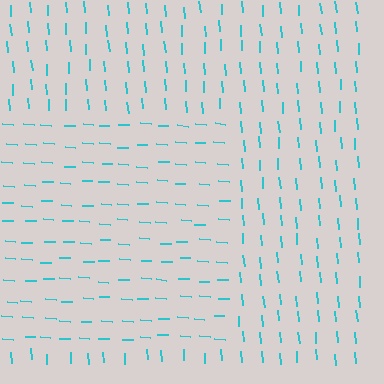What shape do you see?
I see a rectangle.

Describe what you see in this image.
The image is filled with small cyan line segments. A rectangle region in the image has lines oriented differently from the surrounding lines, creating a visible texture boundary.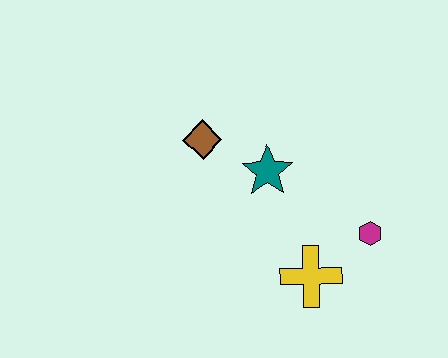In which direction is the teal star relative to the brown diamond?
The teal star is to the right of the brown diamond.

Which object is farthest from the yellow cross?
The brown diamond is farthest from the yellow cross.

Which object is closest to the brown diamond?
The teal star is closest to the brown diamond.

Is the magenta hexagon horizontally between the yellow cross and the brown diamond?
No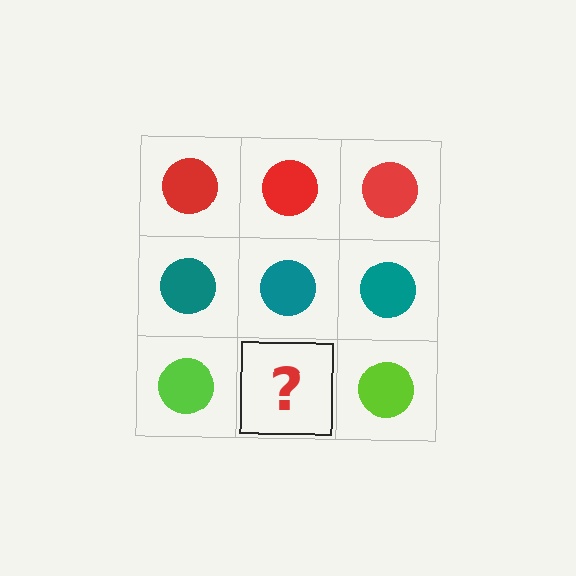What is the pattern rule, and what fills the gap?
The rule is that each row has a consistent color. The gap should be filled with a lime circle.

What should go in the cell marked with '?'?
The missing cell should contain a lime circle.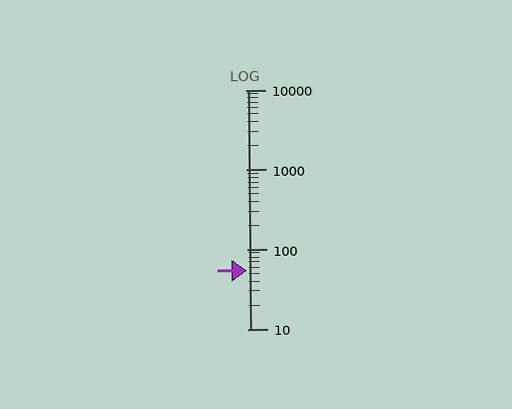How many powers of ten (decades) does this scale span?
The scale spans 3 decades, from 10 to 10000.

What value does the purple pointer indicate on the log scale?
The pointer indicates approximately 55.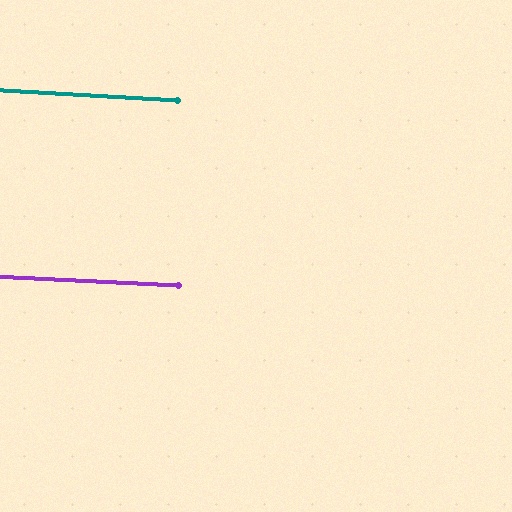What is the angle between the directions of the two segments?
Approximately 1 degree.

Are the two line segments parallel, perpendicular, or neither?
Parallel — their directions differ by only 0.5°.